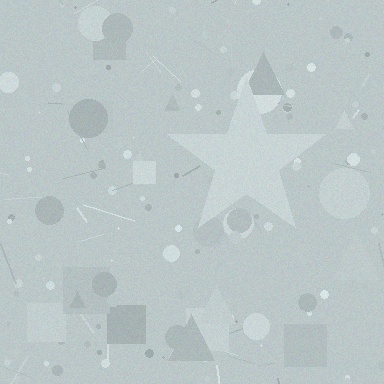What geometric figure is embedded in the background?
A star is embedded in the background.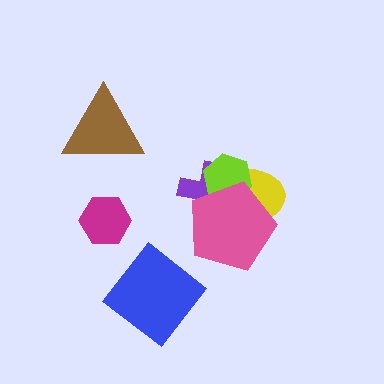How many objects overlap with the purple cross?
3 objects overlap with the purple cross.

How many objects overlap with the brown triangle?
0 objects overlap with the brown triangle.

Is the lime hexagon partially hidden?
Yes, it is partially covered by another shape.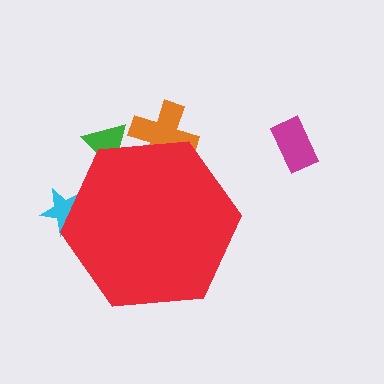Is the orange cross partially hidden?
Yes, the orange cross is partially hidden behind the red hexagon.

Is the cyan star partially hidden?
Yes, the cyan star is partially hidden behind the red hexagon.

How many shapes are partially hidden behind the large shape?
3 shapes are partially hidden.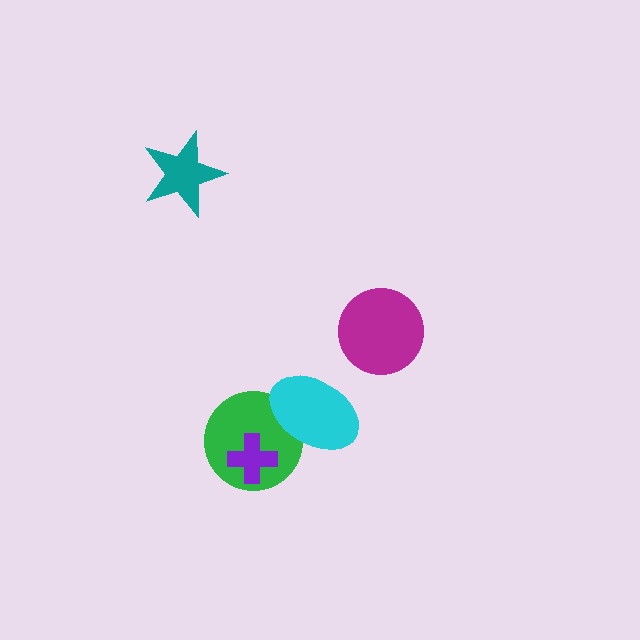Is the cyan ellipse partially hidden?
No, no other shape covers it.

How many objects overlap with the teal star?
0 objects overlap with the teal star.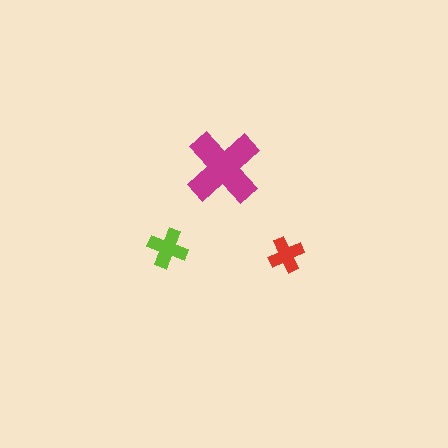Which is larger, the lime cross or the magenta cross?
The magenta one.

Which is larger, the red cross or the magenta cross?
The magenta one.